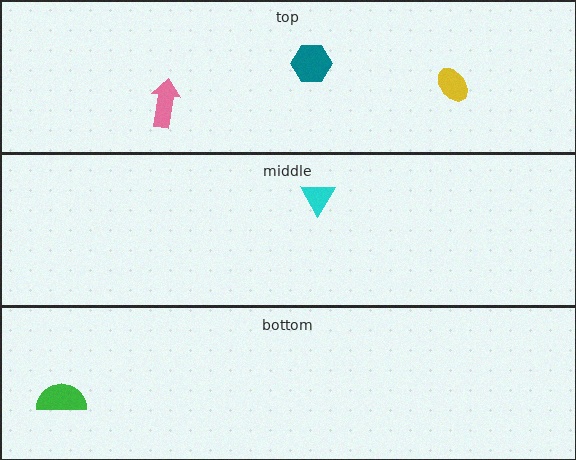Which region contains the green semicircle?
The bottom region.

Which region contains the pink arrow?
The top region.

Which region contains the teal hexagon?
The top region.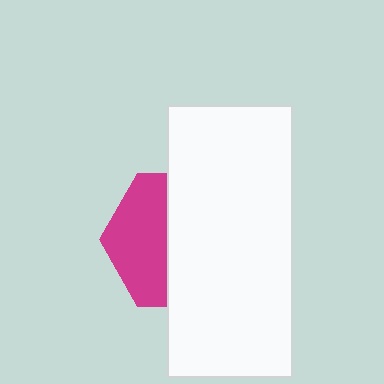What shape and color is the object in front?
The object in front is a white rectangle.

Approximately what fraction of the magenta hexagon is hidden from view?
Roughly 57% of the magenta hexagon is hidden behind the white rectangle.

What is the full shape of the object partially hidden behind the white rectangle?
The partially hidden object is a magenta hexagon.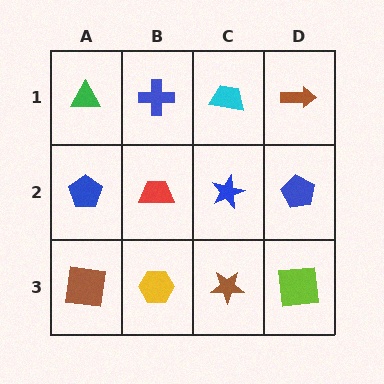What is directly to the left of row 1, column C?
A blue cross.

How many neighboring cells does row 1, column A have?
2.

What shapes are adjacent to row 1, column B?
A red trapezoid (row 2, column B), a green triangle (row 1, column A), a cyan trapezoid (row 1, column C).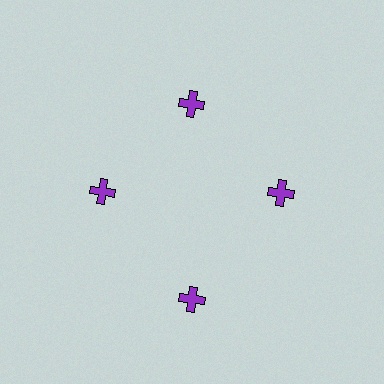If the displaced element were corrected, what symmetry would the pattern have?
It would have 4-fold rotational symmetry — the pattern would map onto itself every 90 degrees.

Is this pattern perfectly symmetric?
No. The 4 purple crosses are arranged in a ring, but one element near the 6 o'clock position is pushed outward from the center, breaking the 4-fold rotational symmetry.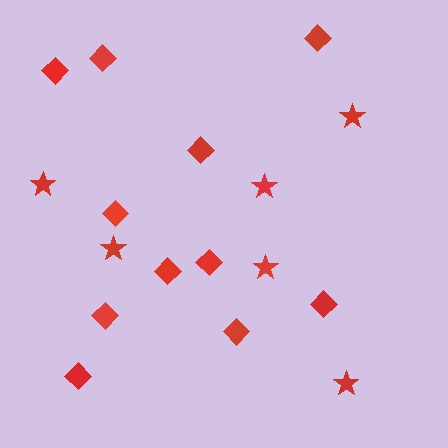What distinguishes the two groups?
There are 2 groups: one group of diamonds (11) and one group of stars (6).